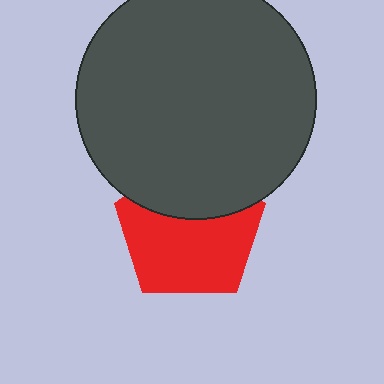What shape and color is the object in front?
The object in front is a dark gray circle.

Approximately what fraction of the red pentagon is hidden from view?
Roughly 36% of the red pentagon is hidden behind the dark gray circle.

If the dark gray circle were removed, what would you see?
You would see the complete red pentagon.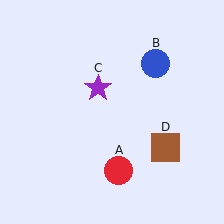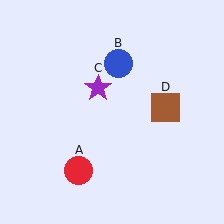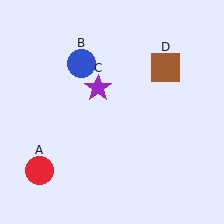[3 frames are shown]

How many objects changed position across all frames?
3 objects changed position: red circle (object A), blue circle (object B), brown square (object D).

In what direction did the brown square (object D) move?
The brown square (object D) moved up.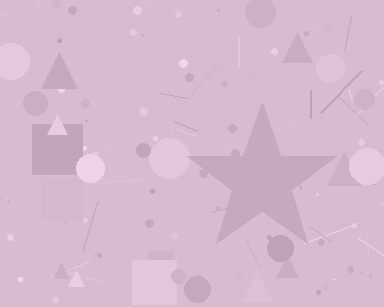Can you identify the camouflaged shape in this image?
The camouflaged shape is a star.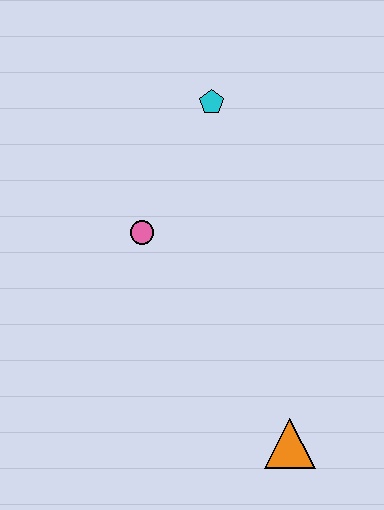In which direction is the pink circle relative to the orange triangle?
The pink circle is above the orange triangle.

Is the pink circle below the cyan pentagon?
Yes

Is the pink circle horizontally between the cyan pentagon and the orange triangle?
No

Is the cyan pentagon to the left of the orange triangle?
Yes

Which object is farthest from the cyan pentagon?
The orange triangle is farthest from the cyan pentagon.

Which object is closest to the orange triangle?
The pink circle is closest to the orange triangle.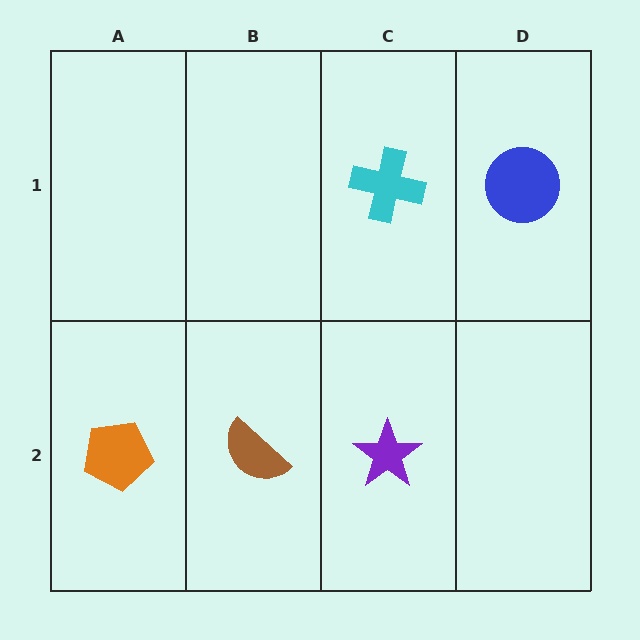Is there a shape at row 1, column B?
No, that cell is empty.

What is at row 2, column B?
A brown semicircle.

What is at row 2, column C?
A purple star.